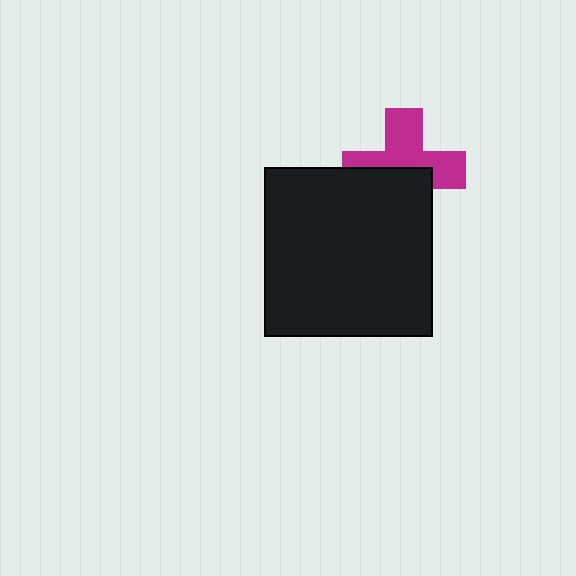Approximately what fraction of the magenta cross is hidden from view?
Roughly 45% of the magenta cross is hidden behind the black square.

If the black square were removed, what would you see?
You would see the complete magenta cross.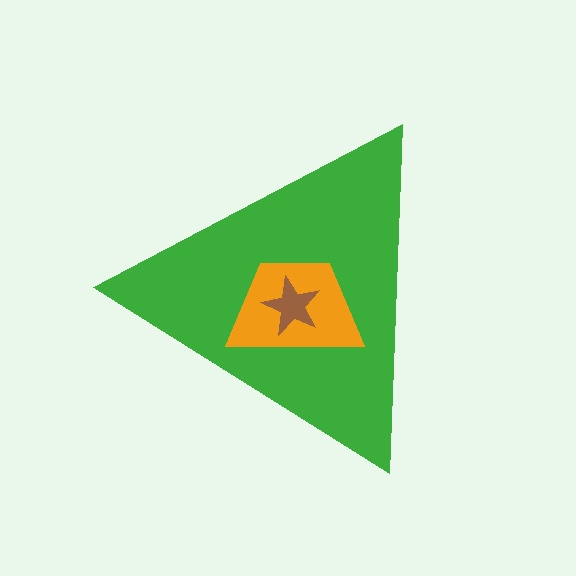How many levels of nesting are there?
3.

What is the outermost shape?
The green triangle.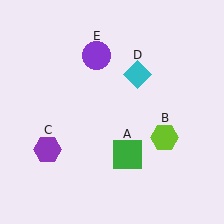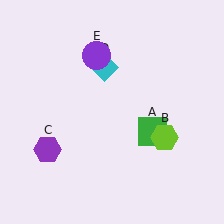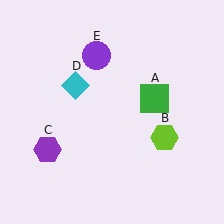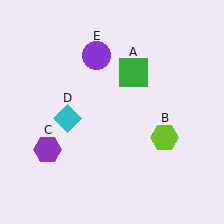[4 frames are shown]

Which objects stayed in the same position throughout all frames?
Lime hexagon (object B) and purple hexagon (object C) and purple circle (object E) remained stationary.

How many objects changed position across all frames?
2 objects changed position: green square (object A), cyan diamond (object D).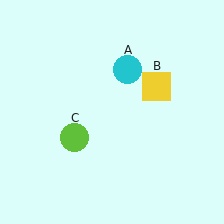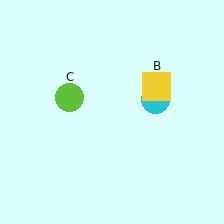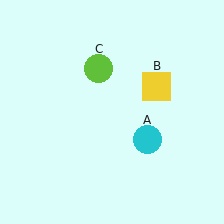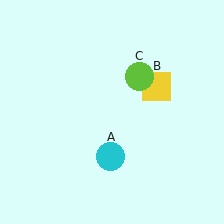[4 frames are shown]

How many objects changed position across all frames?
2 objects changed position: cyan circle (object A), lime circle (object C).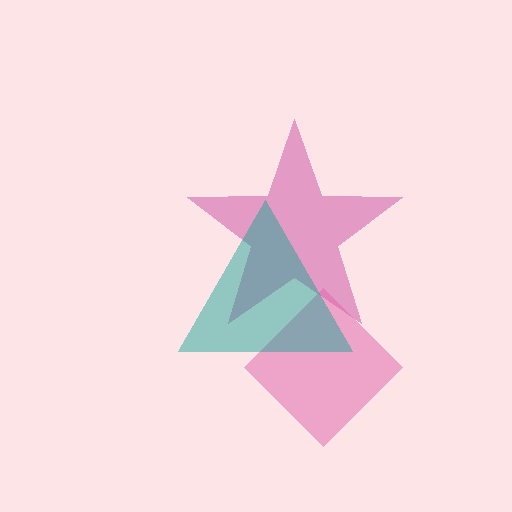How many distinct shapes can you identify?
There are 3 distinct shapes: a magenta star, a pink diamond, a teal triangle.